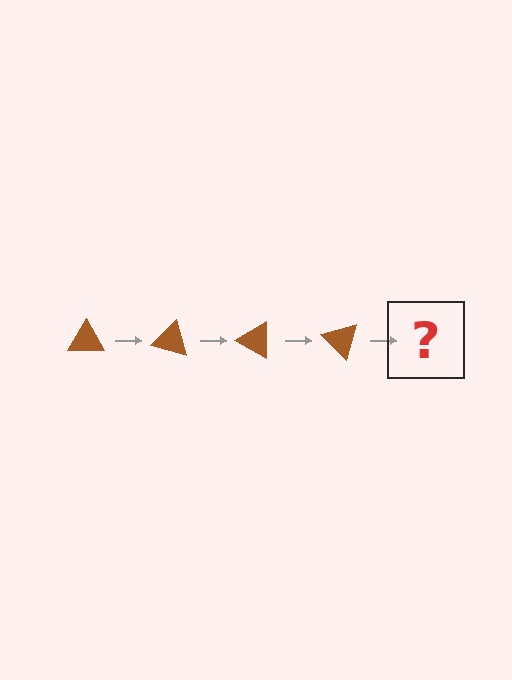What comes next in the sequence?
The next element should be a brown triangle rotated 60 degrees.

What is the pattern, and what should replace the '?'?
The pattern is that the triangle rotates 15 degrees each step. The '?' should be a brown triangle rotated 60 degrees.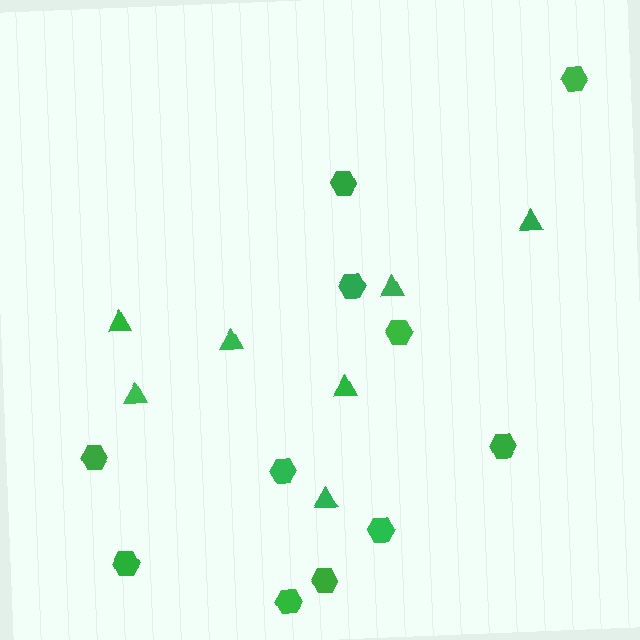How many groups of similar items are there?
There are 2 groups: one group of triangles (7) and one group of hexagons (11).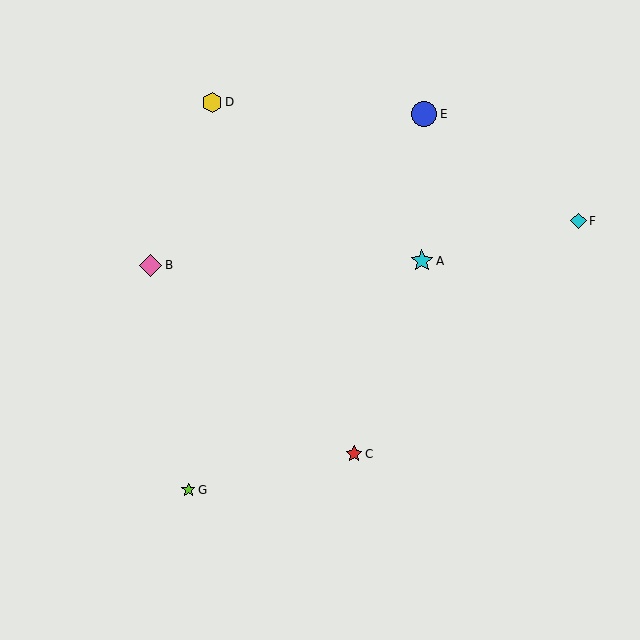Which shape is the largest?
The blue circle (labeled E) is the largest.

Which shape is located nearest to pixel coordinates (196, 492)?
The lime star (labeled G) at (188, 490) is nearest to that location.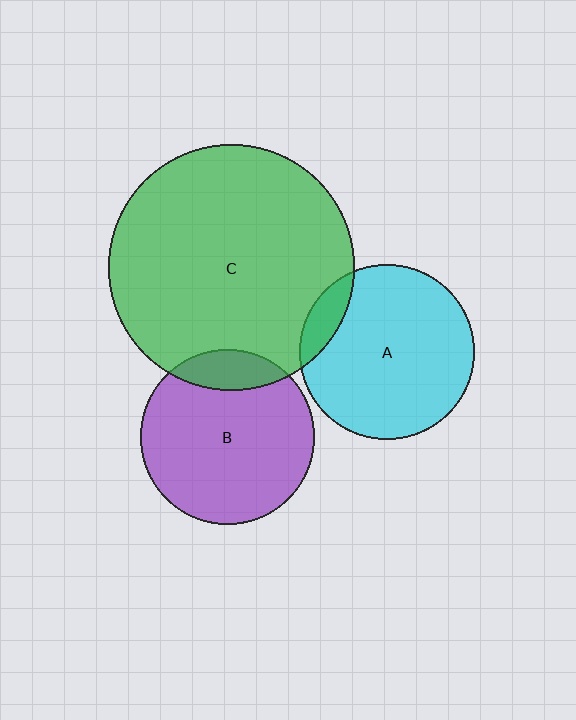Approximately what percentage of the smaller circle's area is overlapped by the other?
Approximately 15%.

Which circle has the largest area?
Circle C (green).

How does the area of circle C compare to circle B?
Approximately 2.0 times.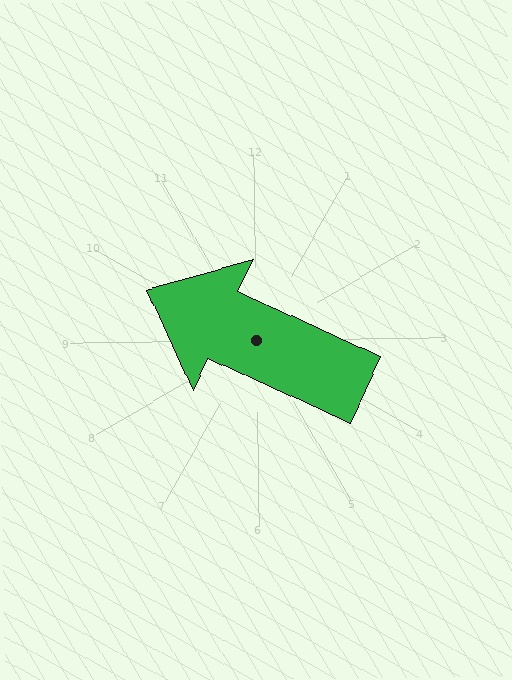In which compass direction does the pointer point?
Northwest.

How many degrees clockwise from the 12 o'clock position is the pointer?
Approximately 295 degrees.